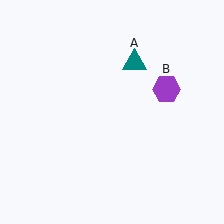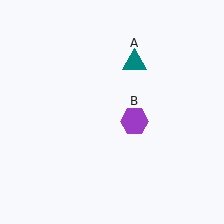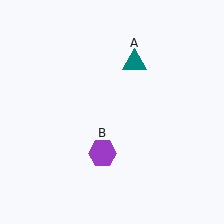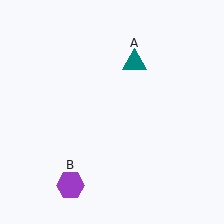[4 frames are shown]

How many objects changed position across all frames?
1 object changed position: purple hexagon (object B).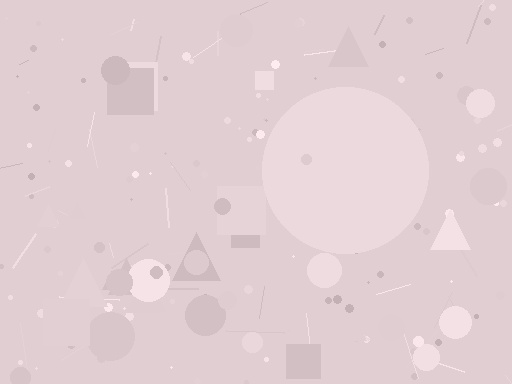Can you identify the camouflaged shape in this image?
The camouflaged shape is a circle.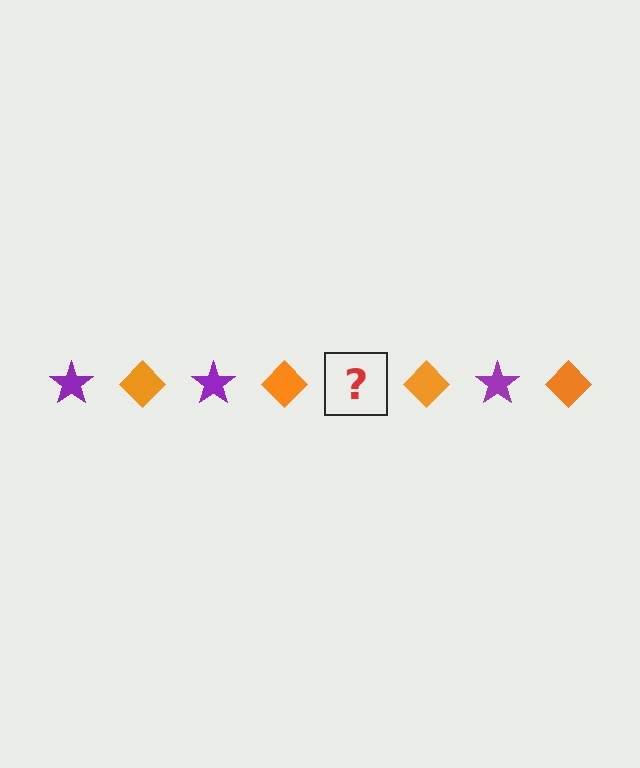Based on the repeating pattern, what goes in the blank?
The blank should be a purple star.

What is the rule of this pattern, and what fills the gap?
The rule is that the pattern alternates between purple star and orange diamond. The gap should be filled with a purple star.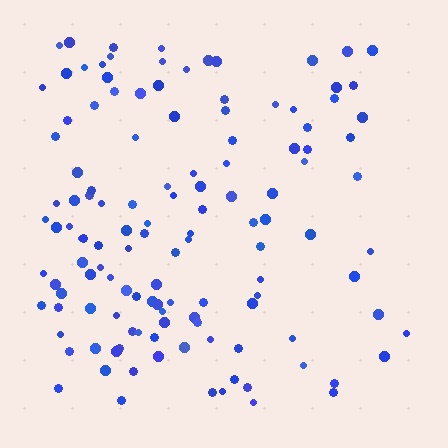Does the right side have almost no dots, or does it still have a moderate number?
Still a moderate number, just noticeably fewer than the left.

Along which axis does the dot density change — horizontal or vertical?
Horizontal.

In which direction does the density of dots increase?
From right to left, with the left side densest.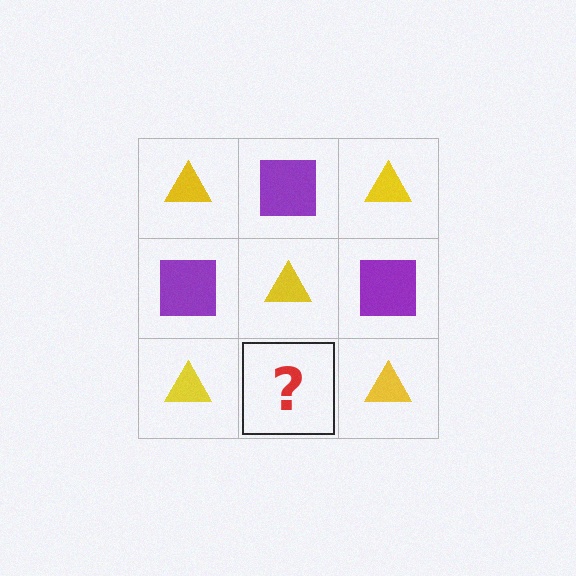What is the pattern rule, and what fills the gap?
The rule is that it alternates yellow triangle and purple square in a checkerboard pattern. The gap should be filled with a purple square.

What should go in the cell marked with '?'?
The missing cell should contain a purple square.